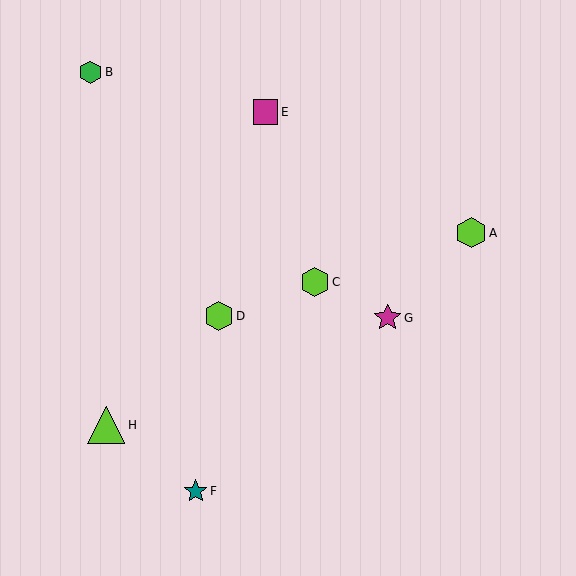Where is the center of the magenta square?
The center of the magenta square is at (265, 112).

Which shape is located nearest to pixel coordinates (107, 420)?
The lime triangle (labeled H) at (106, 425) is nearest to that location.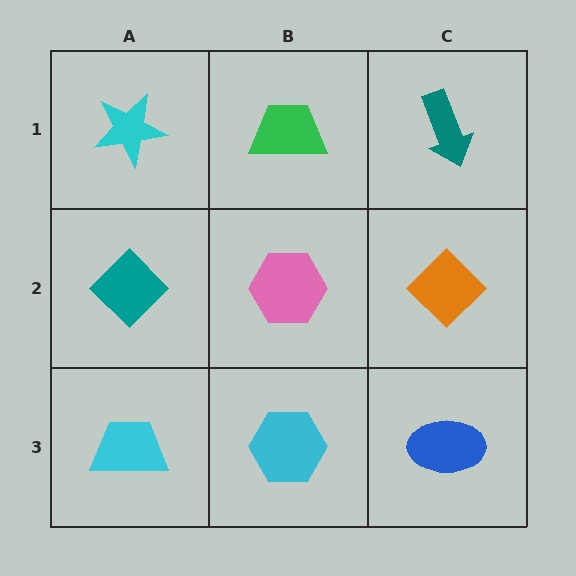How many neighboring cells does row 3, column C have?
2.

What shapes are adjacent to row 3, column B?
A pink hexagon (row 2, column B), a cyan trapezoid (row 3, column A), a blue ellipse (row 3, column C).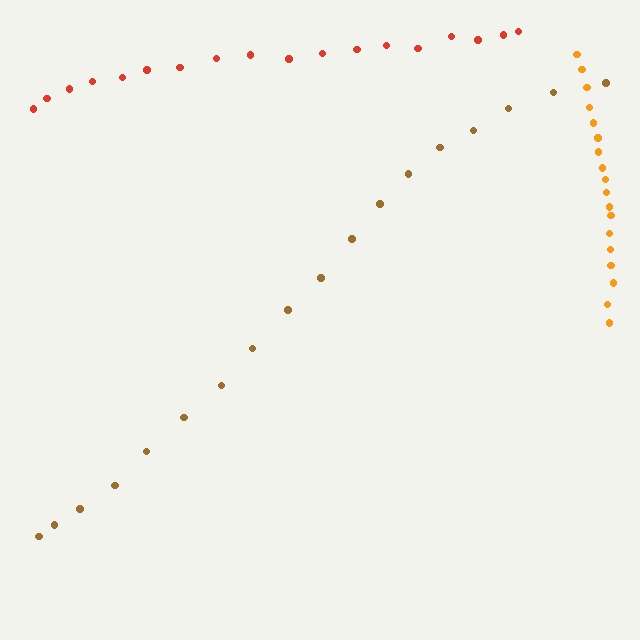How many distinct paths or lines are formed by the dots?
There are 3 distinct paths.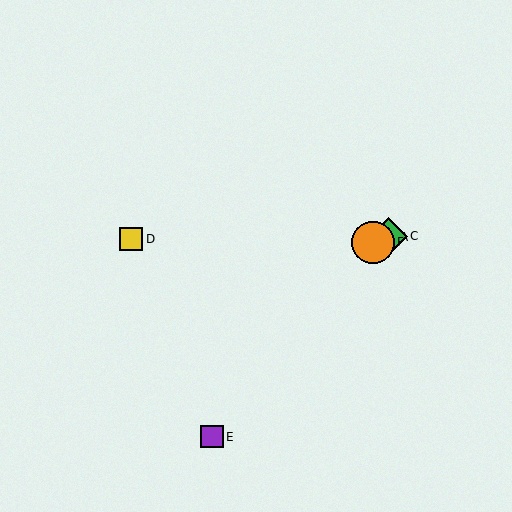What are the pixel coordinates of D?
Object D is at (131, 239).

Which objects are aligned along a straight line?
Objects A, B, C, F are aligned along a straight line.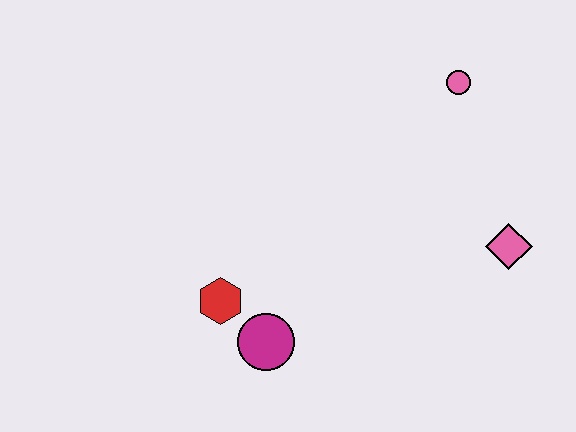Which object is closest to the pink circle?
The pink diamond is closest to the pink circle.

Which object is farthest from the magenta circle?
The pink circle is farthest from the magenta circle.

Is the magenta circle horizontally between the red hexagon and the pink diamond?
Yes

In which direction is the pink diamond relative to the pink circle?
The pink diamond is below the pink circle.